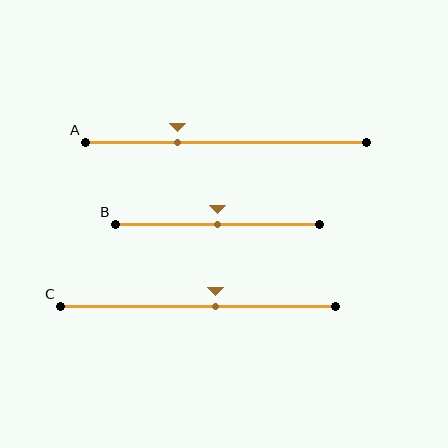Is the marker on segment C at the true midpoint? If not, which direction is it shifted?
No, the marker on segment C is shifted to the right by about 6% of the segment length.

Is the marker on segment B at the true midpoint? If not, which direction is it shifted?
Yes, the marker on segment B is at the true midpoint.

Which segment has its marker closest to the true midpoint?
Segment B has its marker closest to the true midpoint.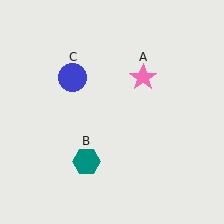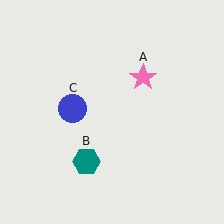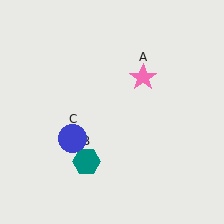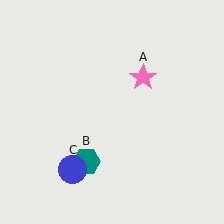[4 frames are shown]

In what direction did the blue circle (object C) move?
The blue circle (object C) moved down.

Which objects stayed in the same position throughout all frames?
Pink star (object A) and teal hexagon (object B) remained stationary.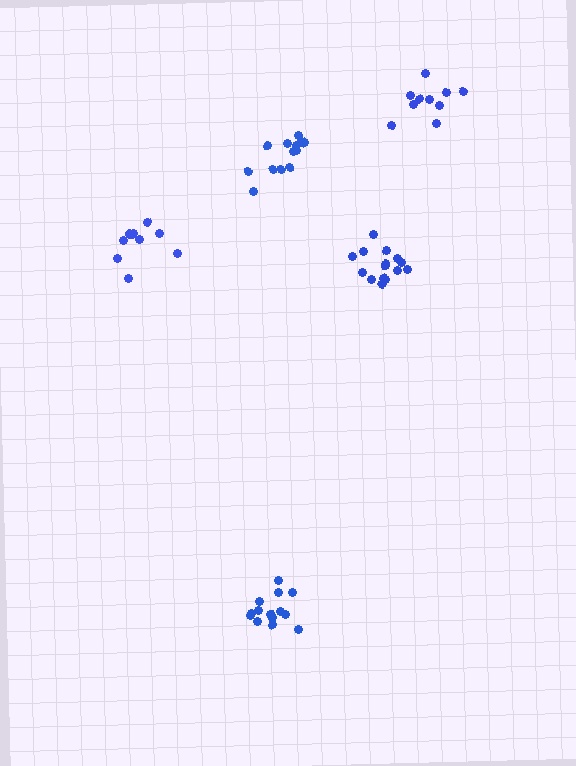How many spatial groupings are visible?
There are 5 spatial groupings.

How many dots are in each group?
Group 1: 10 dots, Group 2: 15 dots, Group 3: 14 dots, Group 4: 10 dots, Group 5: 13 dots (62 total).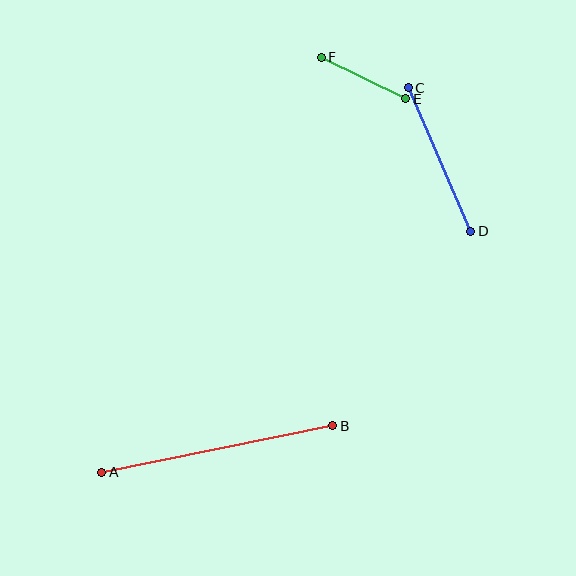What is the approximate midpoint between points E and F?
The midpoint is at approximately (363, 78) pixels.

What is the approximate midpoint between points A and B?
The midpoint is at approximately (217, 449) pixels.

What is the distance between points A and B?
The distance is approximately 235 pixels.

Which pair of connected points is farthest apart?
Points A and B are farthest apart.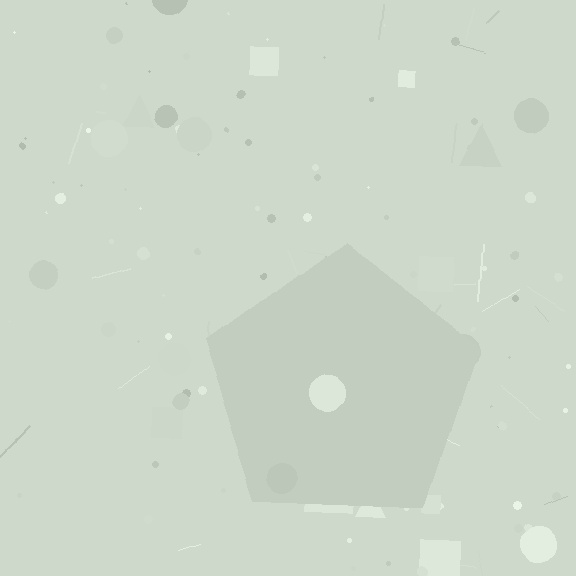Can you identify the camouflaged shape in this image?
The camouflaged shape is a pentagon.